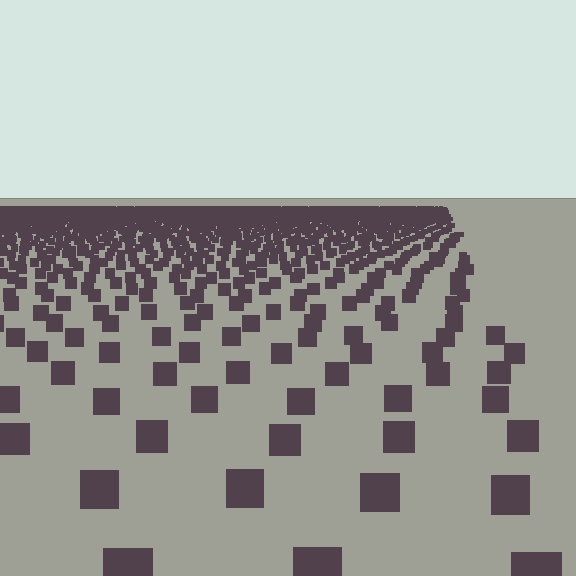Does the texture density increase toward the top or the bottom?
Density increases toward the top.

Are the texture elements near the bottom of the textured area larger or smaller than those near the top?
Larger. Near the bottom, elements are closer to the viewer and appear at a bigger on-screen size.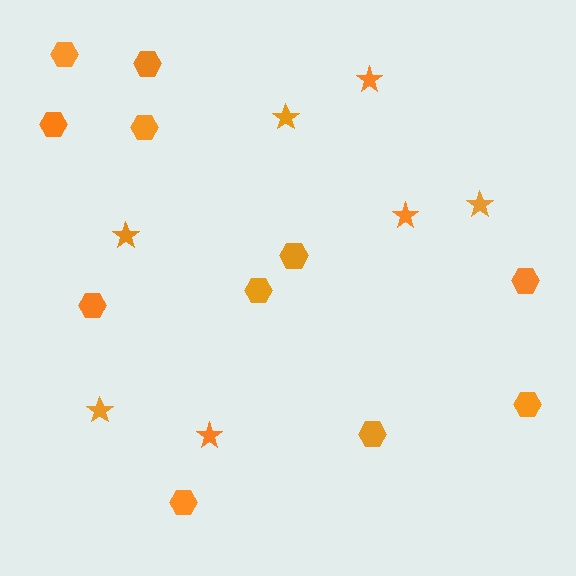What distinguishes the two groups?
There are 2 groups: one group of hexagons (11) and one group of stars (7).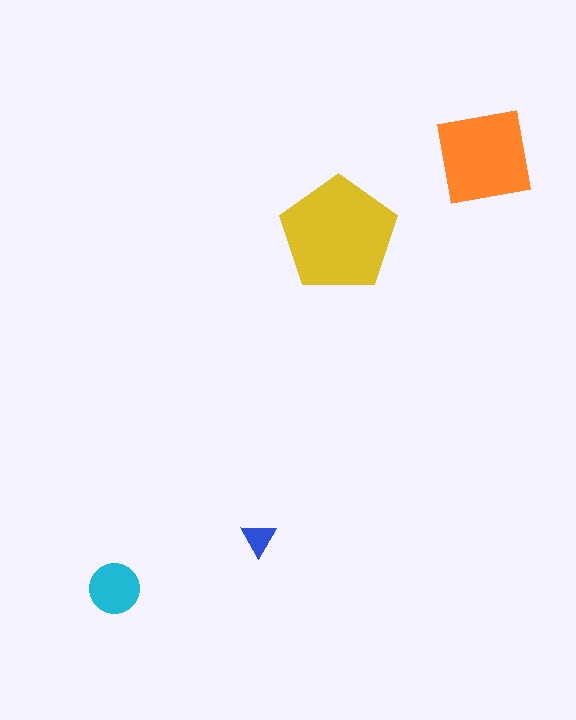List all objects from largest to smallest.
The yellow pentagon, the orange square, the cyan circle, the blue triangle.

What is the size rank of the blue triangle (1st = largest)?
4th.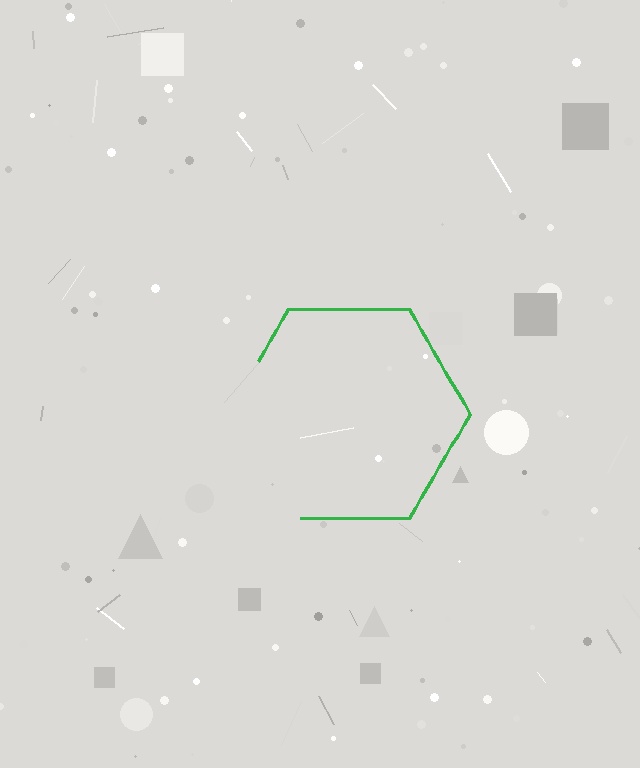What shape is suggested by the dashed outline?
The dashed outline suggests a hexagon.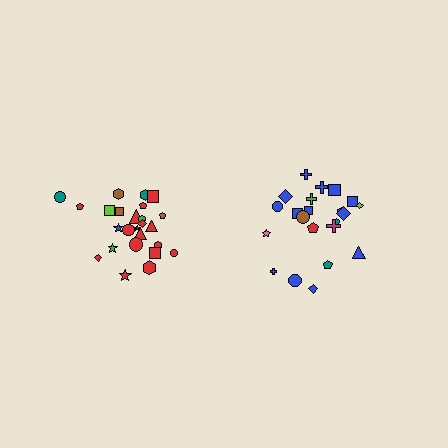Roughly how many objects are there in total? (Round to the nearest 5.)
Roughly 45 objects in total.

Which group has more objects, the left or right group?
The left group.